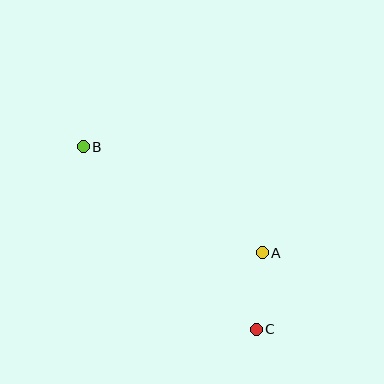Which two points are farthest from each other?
Points B and C are farthest from each other.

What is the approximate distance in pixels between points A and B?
The distance between A and B is approximately 208 pixels.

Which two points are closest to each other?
Points A and C are closest to each other.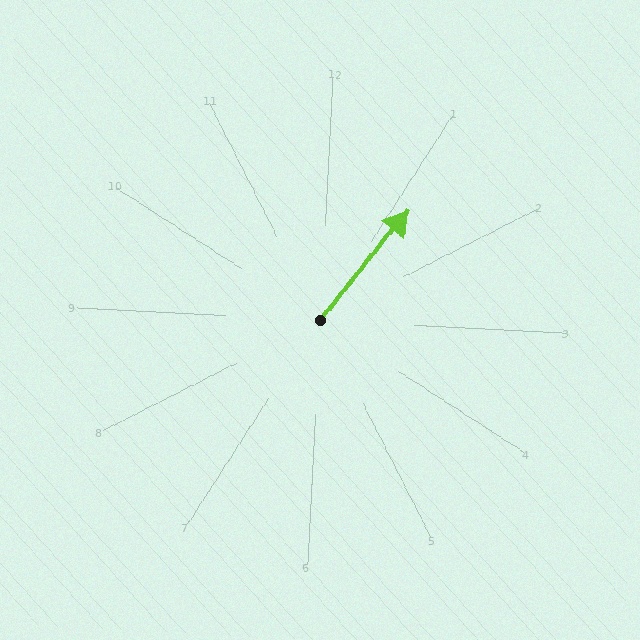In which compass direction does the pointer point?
Northeast.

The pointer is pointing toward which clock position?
Roughly 1 o'clock.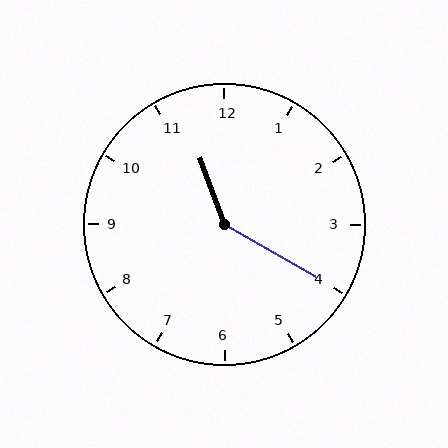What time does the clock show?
11:20.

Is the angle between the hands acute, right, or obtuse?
It is obtuse.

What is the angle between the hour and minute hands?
Approximately 140 degrees.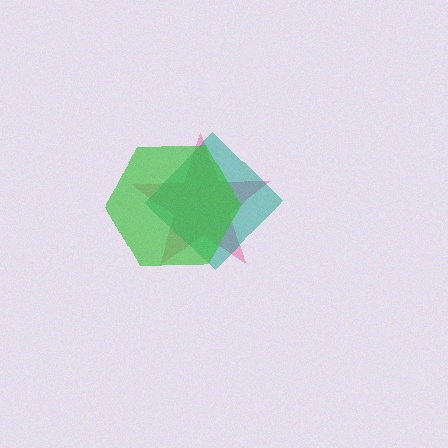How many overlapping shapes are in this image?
There are 3 overlapping shapes in the image.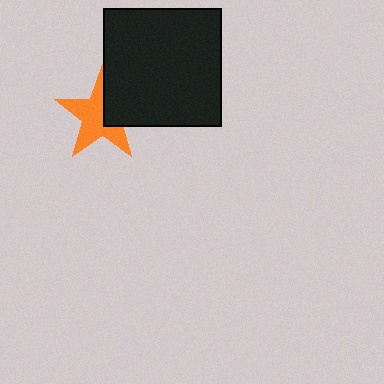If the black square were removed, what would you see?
You would see the complete orange star.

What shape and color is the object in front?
The object in front is a black square.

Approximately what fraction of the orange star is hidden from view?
Roughly 33% of the orange star is hidden behind the black square.